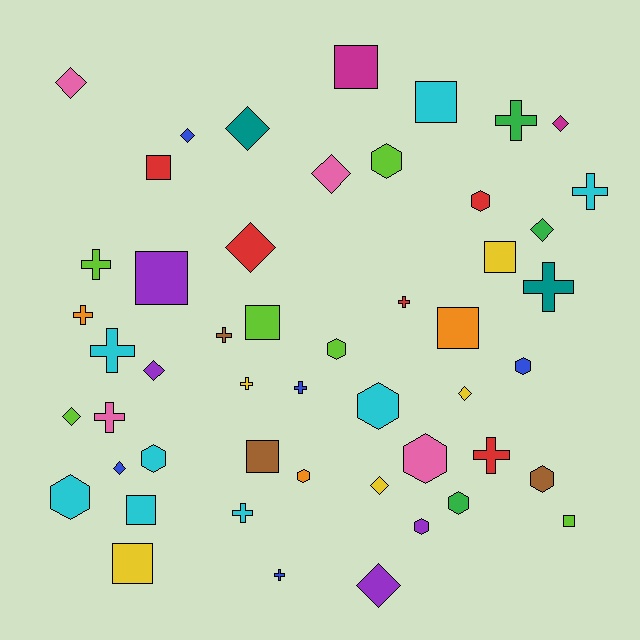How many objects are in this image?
There are 50 objects.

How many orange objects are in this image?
There are 3 orange objects.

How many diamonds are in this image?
There are 13 diamonds.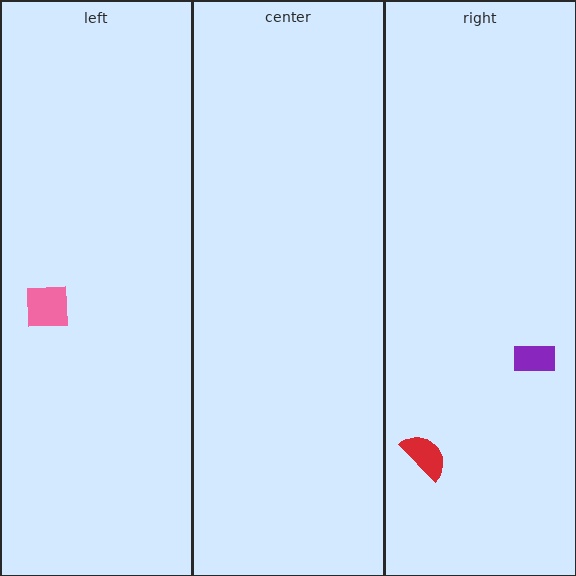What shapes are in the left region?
The pink square.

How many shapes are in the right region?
2.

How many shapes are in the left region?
1.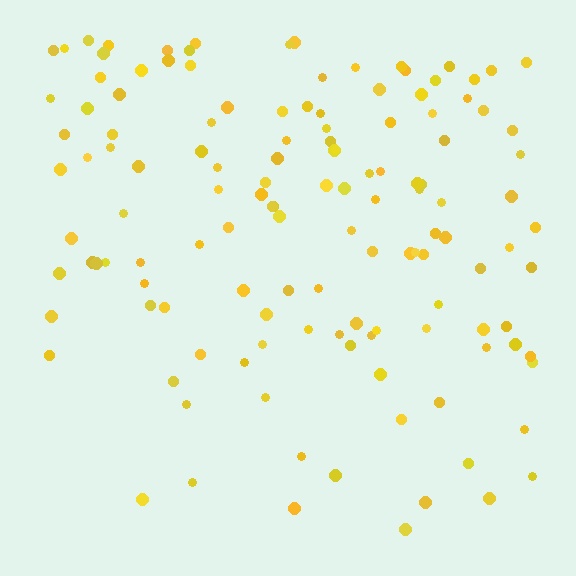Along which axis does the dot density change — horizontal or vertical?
Vertical.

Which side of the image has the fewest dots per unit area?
The bottom.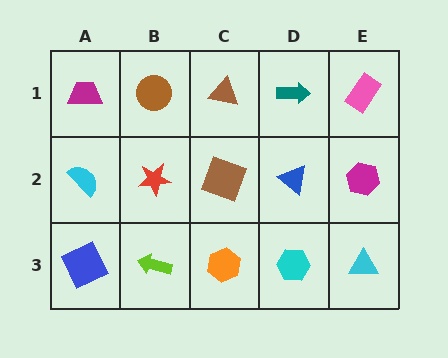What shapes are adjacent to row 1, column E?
A magenta hexagon (row 2, column E), a teal arrow (row 1, column D).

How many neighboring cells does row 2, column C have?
4.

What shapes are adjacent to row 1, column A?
A cyan semicircle (row 2, column A), a brown circle (row 1, column B).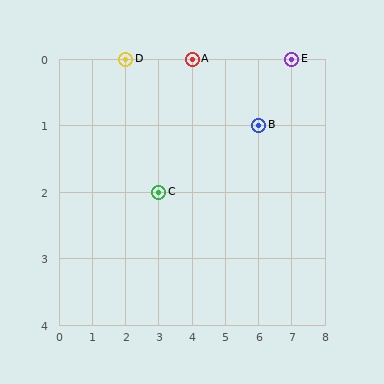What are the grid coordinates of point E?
Point E is at grid coordinates (7, 0).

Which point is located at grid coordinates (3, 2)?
Point C is at (3, 2).